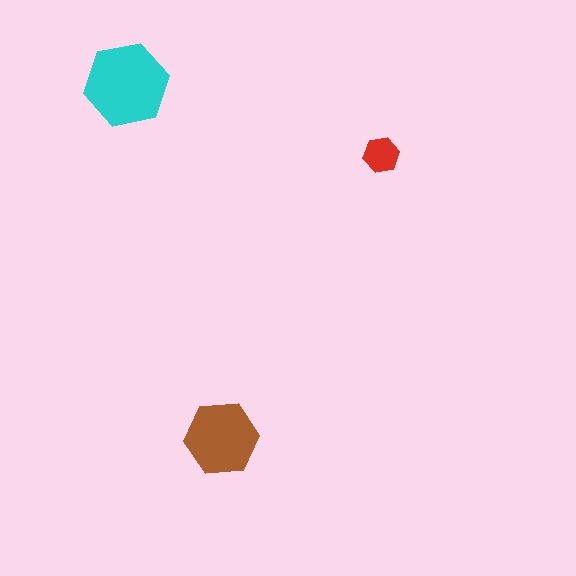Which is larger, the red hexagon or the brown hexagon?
The brown one.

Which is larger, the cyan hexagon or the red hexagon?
The cyan one.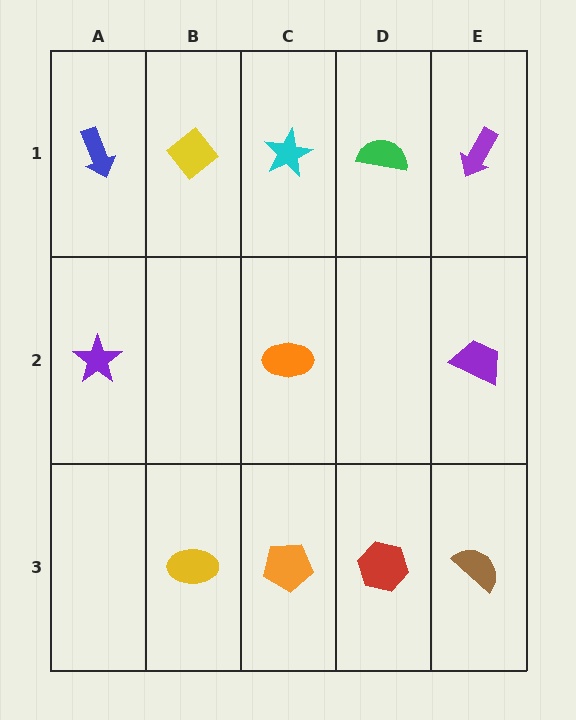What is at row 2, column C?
An orange ellipse.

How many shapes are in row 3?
4 shapes.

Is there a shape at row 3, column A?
No, that cell is empty.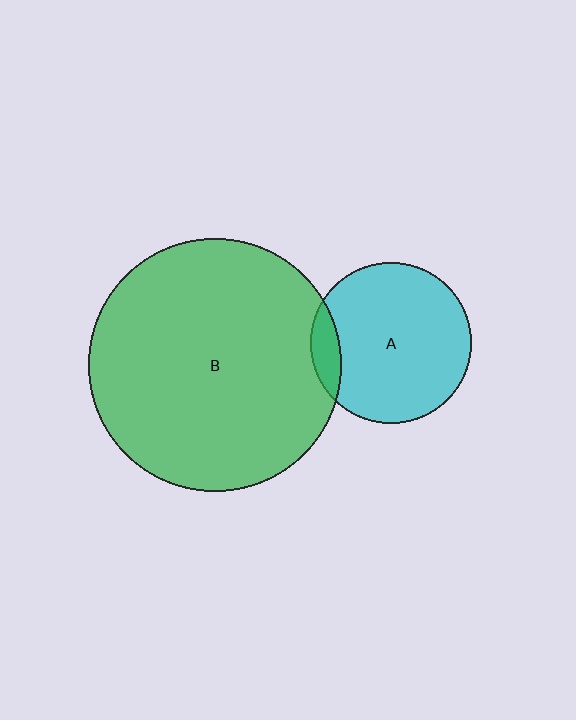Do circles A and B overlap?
Yes.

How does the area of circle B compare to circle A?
Approximately 2.5 times.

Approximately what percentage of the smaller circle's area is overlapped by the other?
Approximately 10%.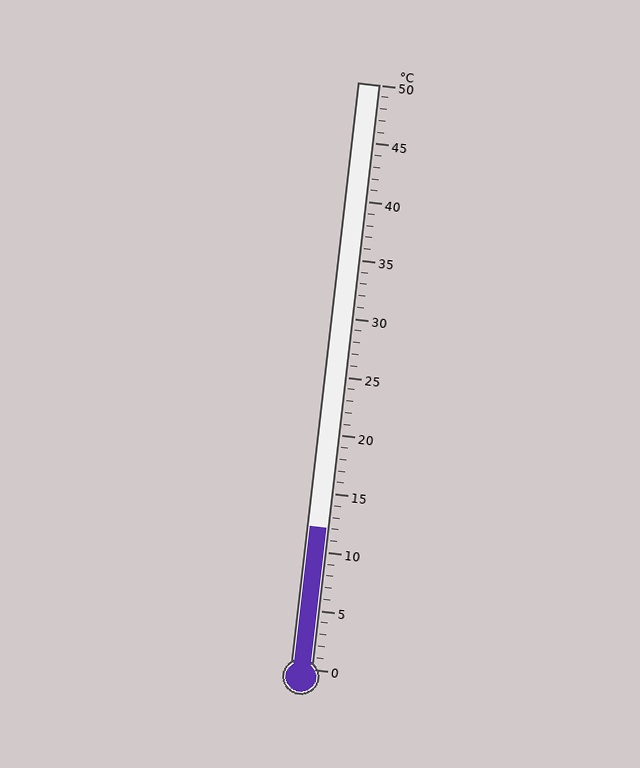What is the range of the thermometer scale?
The thermometer scale ranges from 0°C to 50°C.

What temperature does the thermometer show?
The thermometer shows approximately 12°C.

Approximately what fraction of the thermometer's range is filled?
The thermometer is filled to approximately 25% of its range.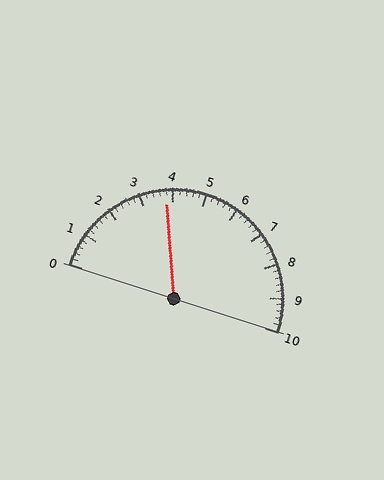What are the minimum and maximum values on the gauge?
The gauge ranges from 0 to 10.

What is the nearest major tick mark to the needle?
The nearest major tick mark is 4.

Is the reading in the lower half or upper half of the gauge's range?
The reading is in the lower half of the range (0 to 10).